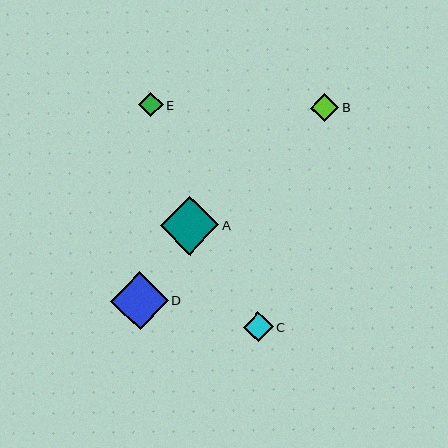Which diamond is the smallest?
Diamond E is the smallest with a size of approximately 25 pixels.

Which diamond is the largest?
Diamond A is the largest with a size of approximately 59 pixels.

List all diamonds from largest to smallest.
From largest to smallest: A, D, C, B, E.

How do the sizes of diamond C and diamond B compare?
Diamond C and diamond B are approximately the same size.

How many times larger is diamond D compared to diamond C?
Diamond D is approximately 2.0 times the size of diamond C.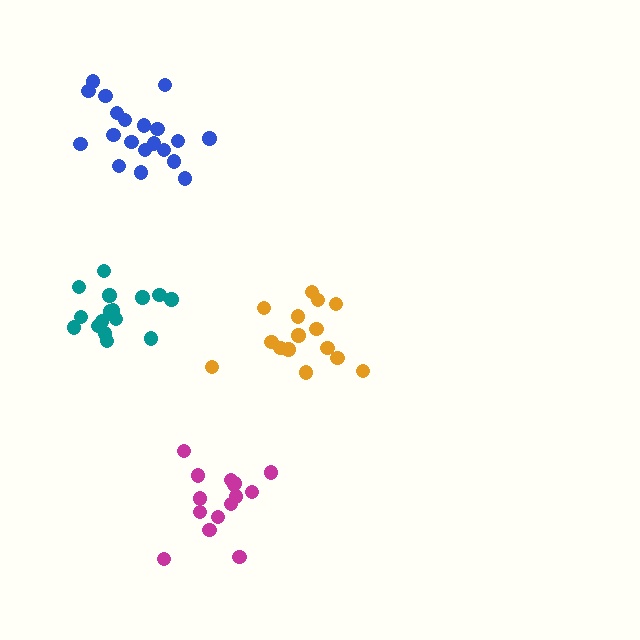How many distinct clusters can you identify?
There are 4 distinct clusters.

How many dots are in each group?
Group 1: 15 dots, Group 2: 15 dots, Group 3: 16 dots, Group 4: 20 dots (66 total).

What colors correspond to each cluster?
The clusters are colored: orange, magenta, teal, blue.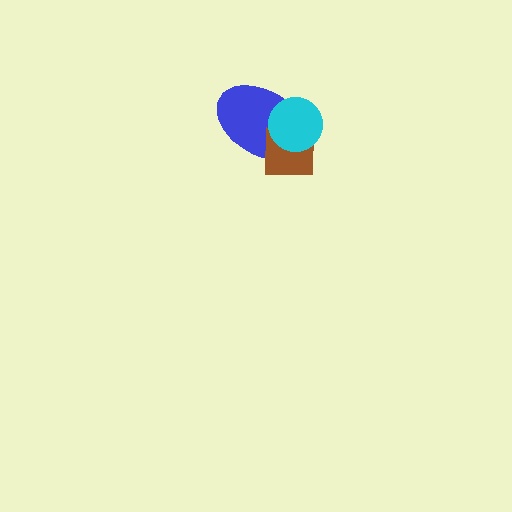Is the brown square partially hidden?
Yes, it is partially covered by another shape.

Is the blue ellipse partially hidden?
Yes, it is partially covered by another shape.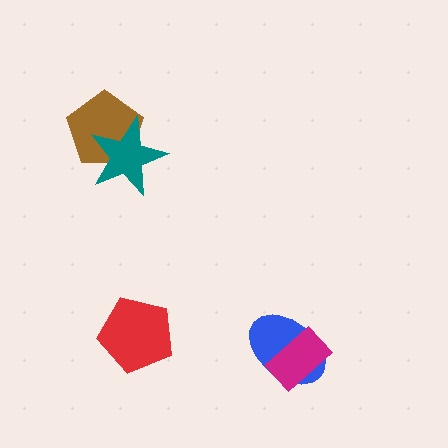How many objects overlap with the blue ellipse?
1 object overlaps with the blue ellipse.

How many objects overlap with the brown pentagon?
1 object overlaps with the brown pentagon.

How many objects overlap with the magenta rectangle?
1 object overlaps with the magenta rectangle.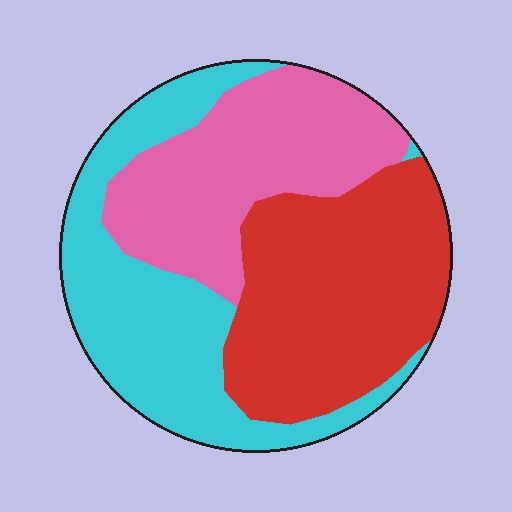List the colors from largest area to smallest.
From largest to smallest: red, cyan, pink.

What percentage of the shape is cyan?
Cyan covers 33% of the shape.